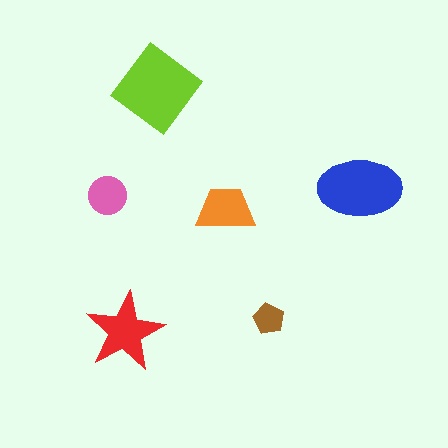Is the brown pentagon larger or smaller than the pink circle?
Smaller.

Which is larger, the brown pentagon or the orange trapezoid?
The orange trapezoid.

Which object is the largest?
The lime diamond.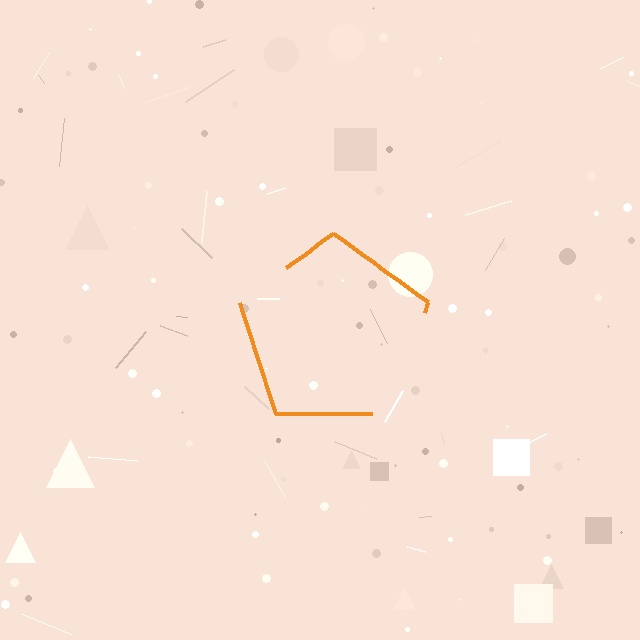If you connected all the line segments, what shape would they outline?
They would outline a pentagon.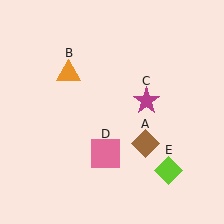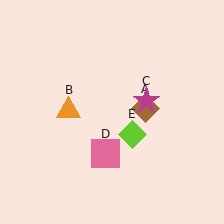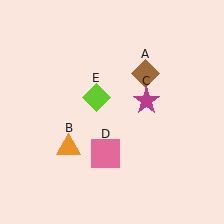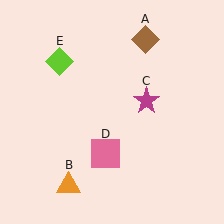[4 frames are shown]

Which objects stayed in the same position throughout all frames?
Magenta star (object C) and pink square (object D) remained stationary.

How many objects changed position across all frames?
3 objects changed position: brown diamond (object A), orange triangle (object B), lime diamond (object E).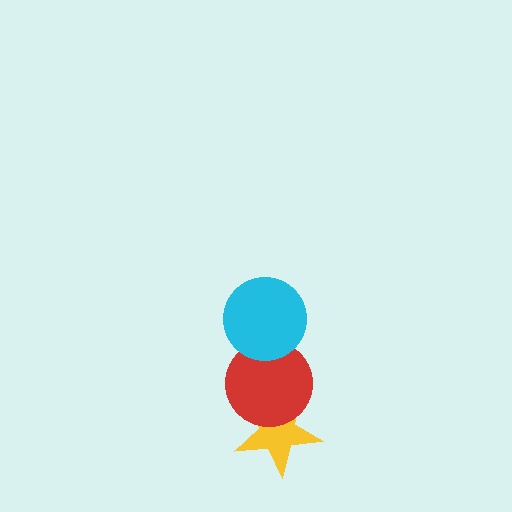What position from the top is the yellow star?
The yellow star is 3rd from the top.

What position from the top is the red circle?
The red circle is 2nd from the top.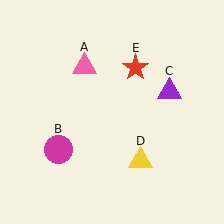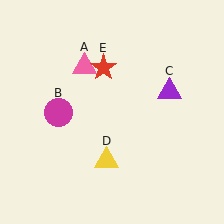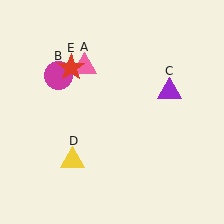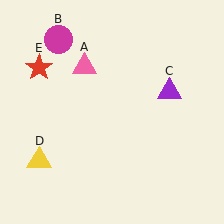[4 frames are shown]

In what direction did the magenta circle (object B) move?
The magenta circle (object B) moved up.